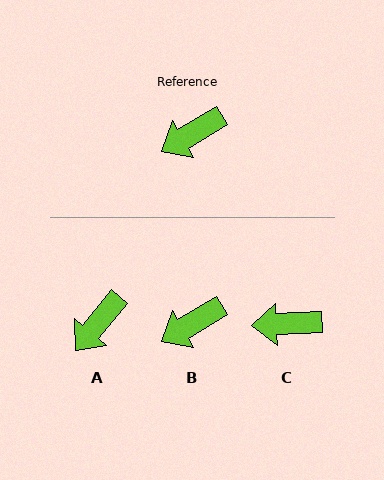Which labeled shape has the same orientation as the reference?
B.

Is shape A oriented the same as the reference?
No, it is off by about 20 degrees.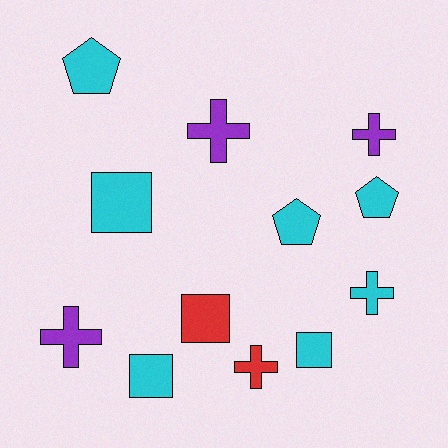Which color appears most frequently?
Cyan, with 7 objects.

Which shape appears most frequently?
Cross, with 5 objects.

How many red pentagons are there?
There are no red pentagons.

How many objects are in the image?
There are 12 objects.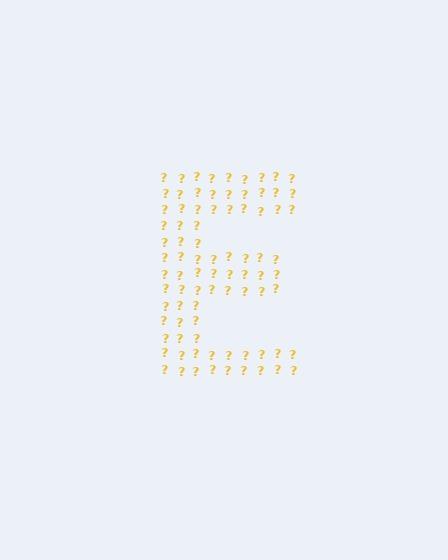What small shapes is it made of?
It is made of small question marks.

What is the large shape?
The large shape is the letter E.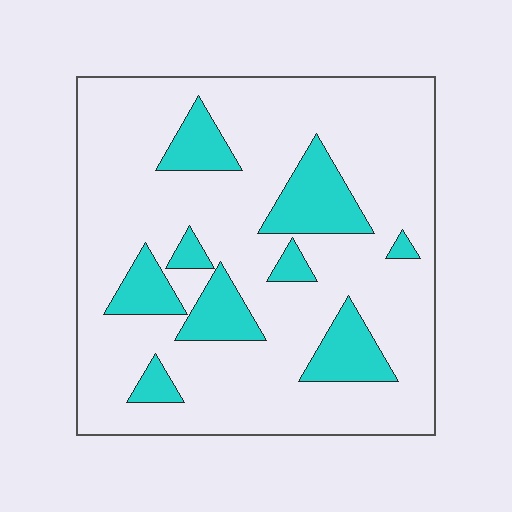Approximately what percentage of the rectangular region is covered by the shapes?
Approximately 20%.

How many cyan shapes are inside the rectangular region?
9.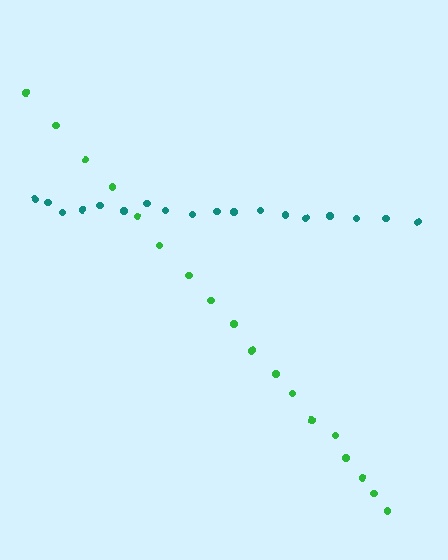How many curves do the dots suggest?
There are 2 distinct paths.